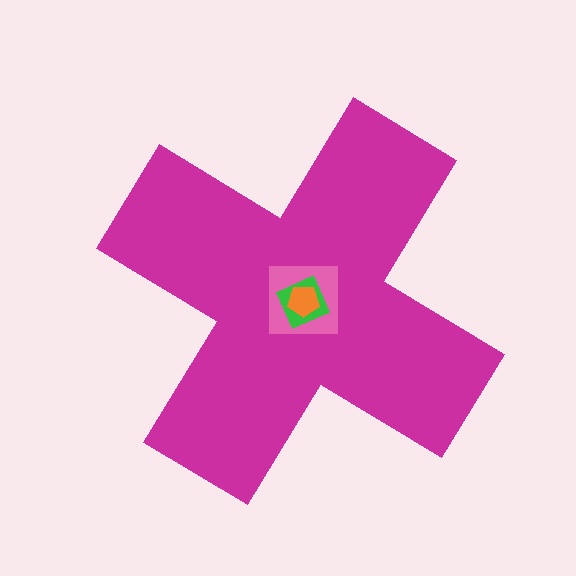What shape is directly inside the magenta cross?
The pink square.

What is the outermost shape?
The magenta cross.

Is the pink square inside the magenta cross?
Yes.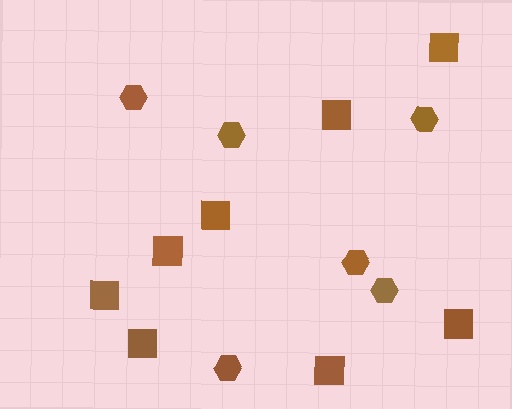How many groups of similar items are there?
There are 2 groups: one group of hexagons (6) and one group of squares (8).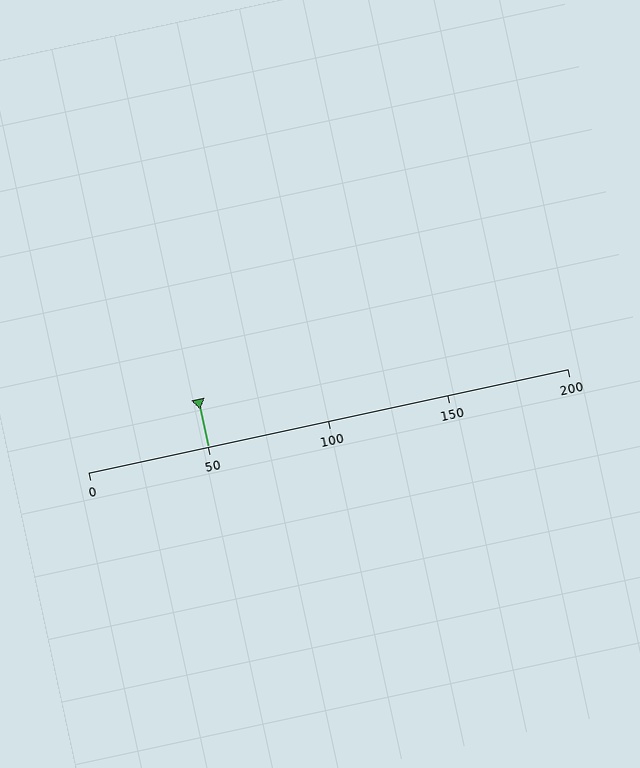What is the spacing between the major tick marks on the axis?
The major ticks are spaced 50 apart.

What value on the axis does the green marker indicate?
The marker indicates approximately 50.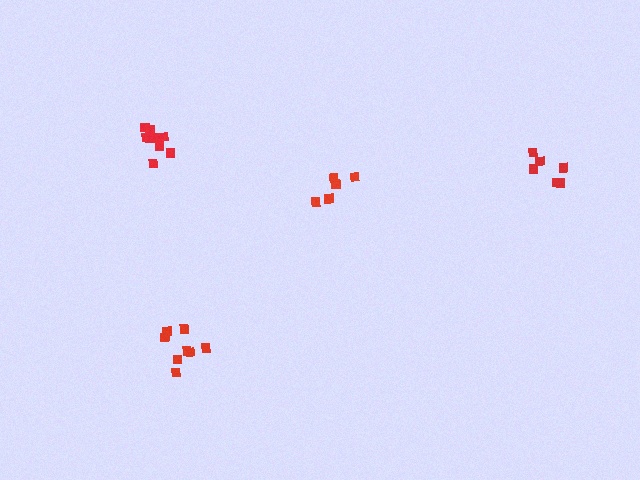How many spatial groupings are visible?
There are 4 spatial groupings.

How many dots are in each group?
Group 1: 6 dots, Group 2: 9 dots, Group 3: 5 dots, Group 4: 8 dots (28 total).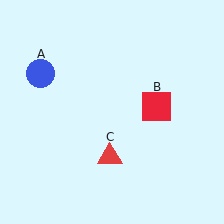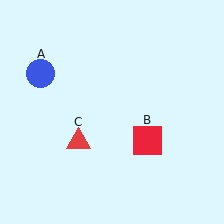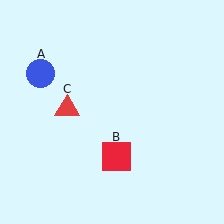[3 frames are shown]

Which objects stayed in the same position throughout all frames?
Blue circle (object A) remained stationary.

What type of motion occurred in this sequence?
The red square (object B), red triangle (object C) rotated clockwise around the center of the scene.